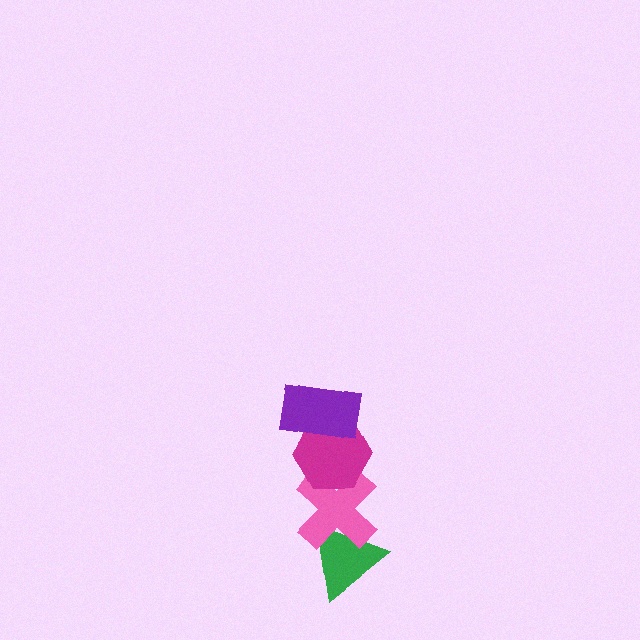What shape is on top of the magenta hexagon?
The purple rectangle is on top of the magenta hexagon.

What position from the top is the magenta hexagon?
The magenta hexagon is 2nd from the top.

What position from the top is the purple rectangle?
The purple rectangle is 1st from the top.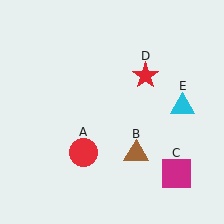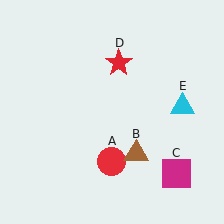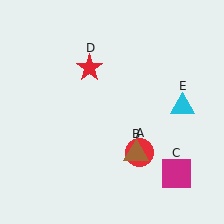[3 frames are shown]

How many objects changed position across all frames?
2 objects changed position: red circle (object A), red star (object D).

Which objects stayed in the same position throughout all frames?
Brown triangle (object B) and magenta square (object C) and cyan triangle (object E) remained stationary.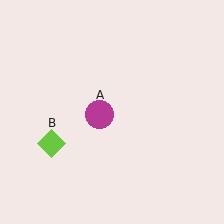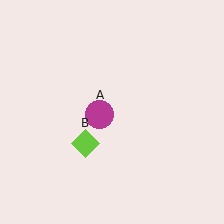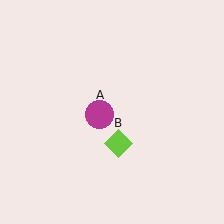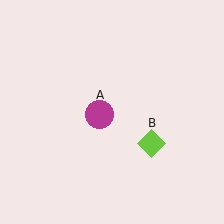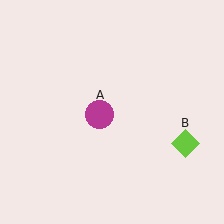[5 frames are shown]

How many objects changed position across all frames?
1 object changed position: lime diamond (object B).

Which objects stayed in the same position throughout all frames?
Magenta circle (object A) remained stationary.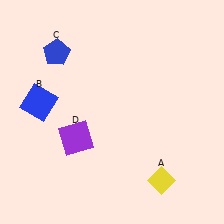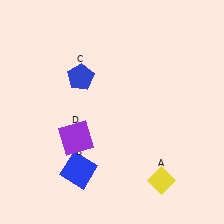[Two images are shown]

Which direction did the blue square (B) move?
The blue square (B) moved down.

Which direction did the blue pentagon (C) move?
The blue pentagon (C) moved down.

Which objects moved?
The objects that moved are: the blue square (B), the blue pentagon (C).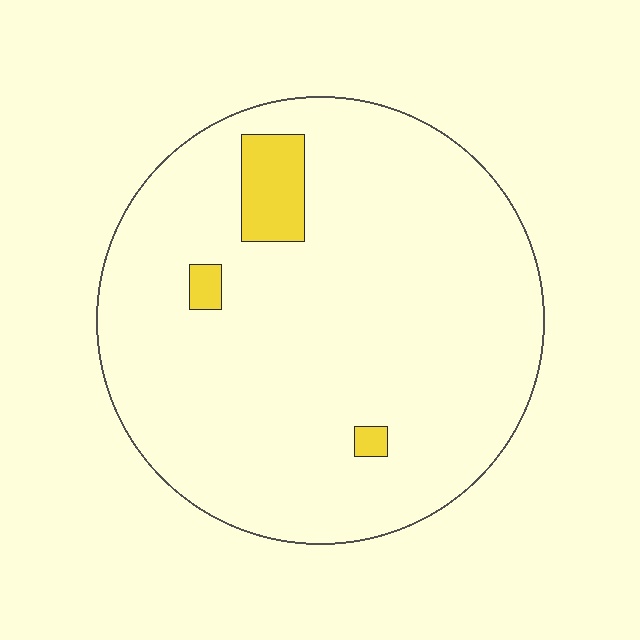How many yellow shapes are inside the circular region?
3.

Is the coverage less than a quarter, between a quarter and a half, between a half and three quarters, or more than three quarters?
Less than a quarter.